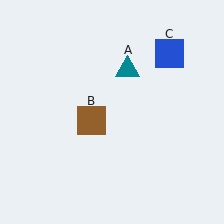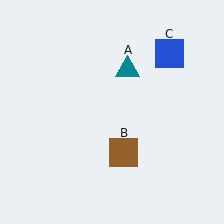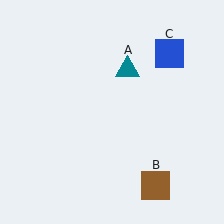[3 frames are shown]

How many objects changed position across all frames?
1 object changed position: brown square (object B).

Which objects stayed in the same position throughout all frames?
Teal triangle (object A) and blue square (object C) remained stationary.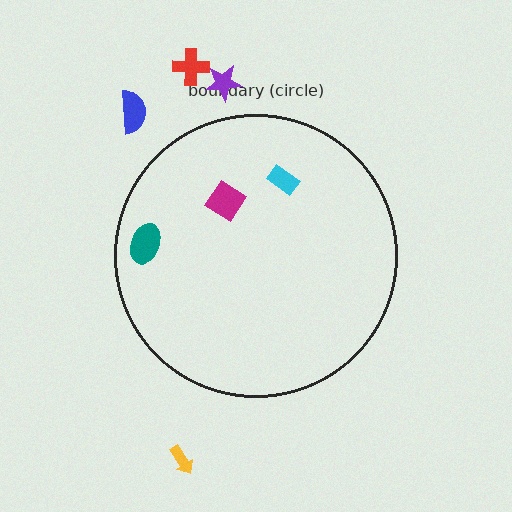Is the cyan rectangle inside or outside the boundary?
Inside.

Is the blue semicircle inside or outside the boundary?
Outside.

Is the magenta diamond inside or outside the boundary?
Inside.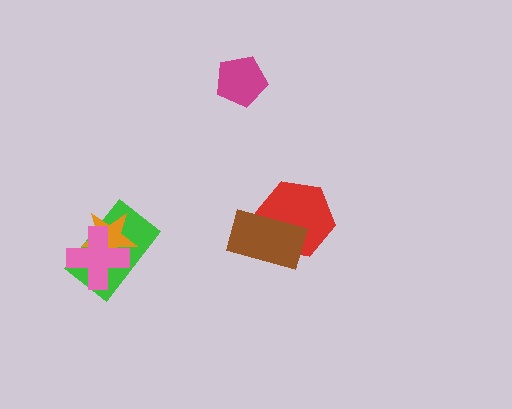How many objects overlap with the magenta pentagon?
0 objects overlap with the magenta pentagon.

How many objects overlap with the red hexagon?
1 object overlaps with the red hexagon.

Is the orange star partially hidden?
Yes, it is partially covered by another shape.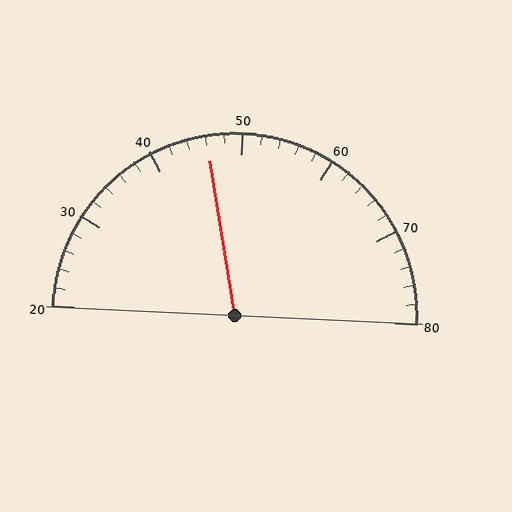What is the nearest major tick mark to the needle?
The nearest major tick mark is 50.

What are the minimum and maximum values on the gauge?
The gauge ranges from 20 to 80.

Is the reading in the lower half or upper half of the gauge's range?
The reading is in the lower half of the range (20 to 80).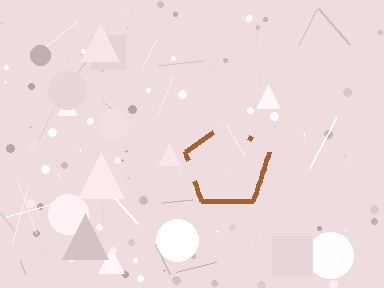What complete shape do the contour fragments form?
The contour fragments form a pentagon.